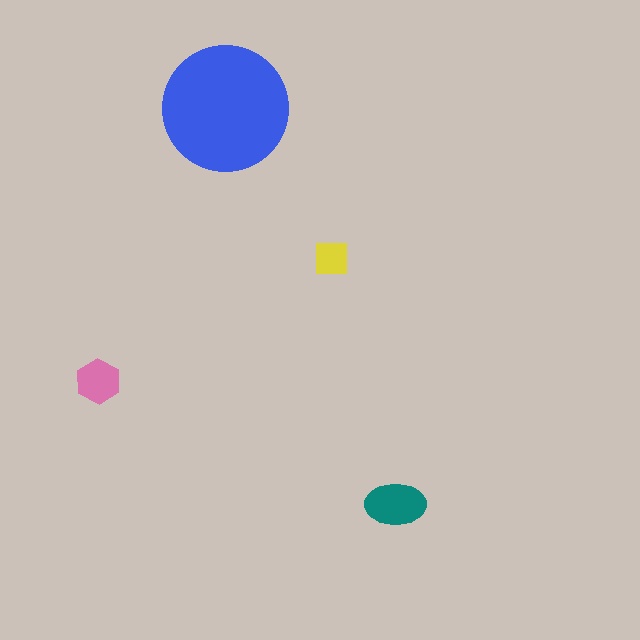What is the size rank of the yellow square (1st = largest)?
4th.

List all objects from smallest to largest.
The yellow square, the pink hexagon, the teal ellipse, the blue circle.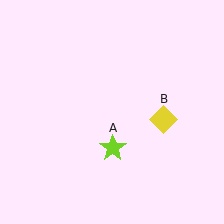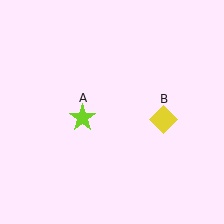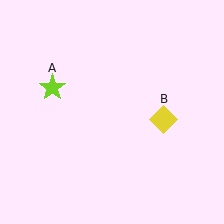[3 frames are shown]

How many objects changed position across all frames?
1 object changed position: lime star (object A).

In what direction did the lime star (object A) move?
The lime star (object A) moved up and to the left.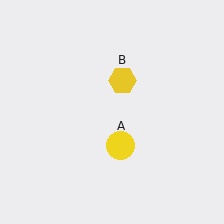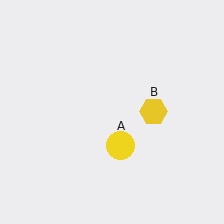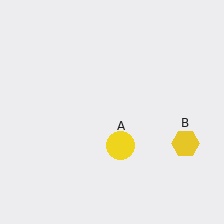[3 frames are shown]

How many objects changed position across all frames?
1 object changed position: yellow hexagon (object B).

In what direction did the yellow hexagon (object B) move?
The yellow hexagon (object B) moved down and to the right.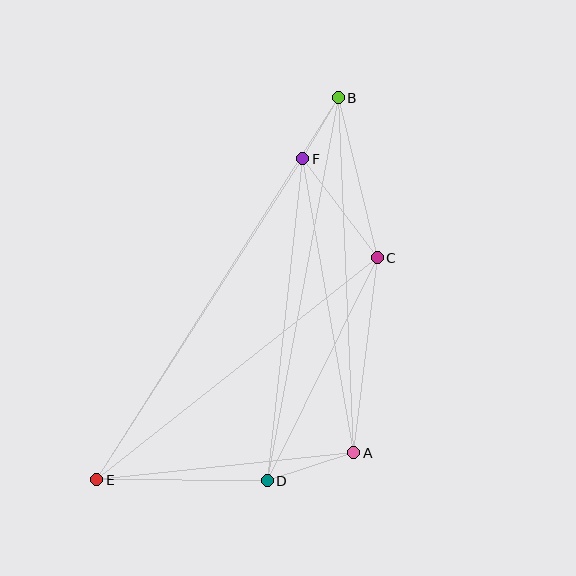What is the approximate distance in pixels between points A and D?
The distance between A and D is approximately 91 pixels.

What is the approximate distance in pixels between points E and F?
The distance between E and F is approximately 381 pixels.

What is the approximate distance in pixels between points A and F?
The distance between A and F is approximately 299 pixels.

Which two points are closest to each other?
Points B and F are closest to each other.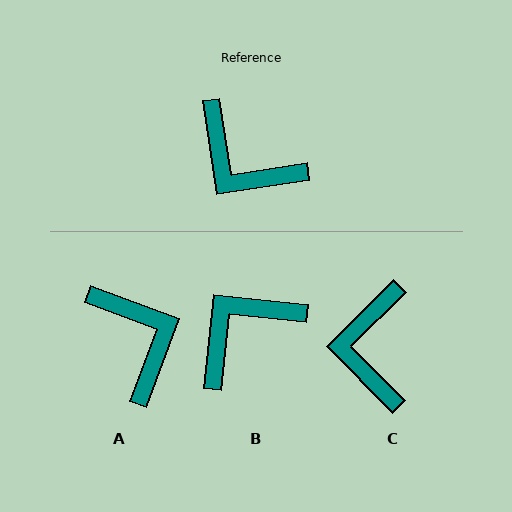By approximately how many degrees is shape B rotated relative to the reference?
Approximately 105 degrees clockwise.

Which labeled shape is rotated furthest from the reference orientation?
A, about 151 degrees away.